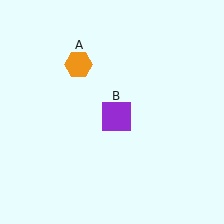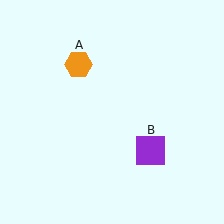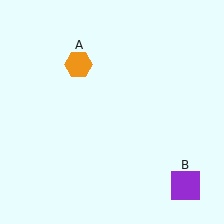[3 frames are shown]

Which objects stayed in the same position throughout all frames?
Orange hexagon (object A) remained stationary.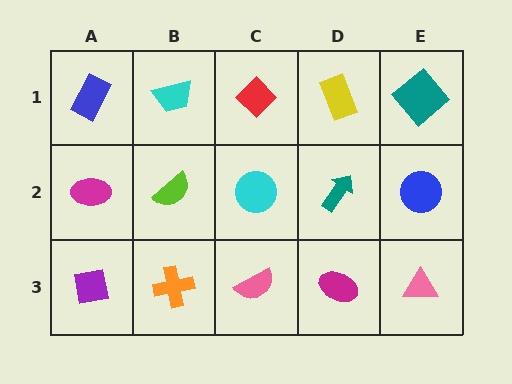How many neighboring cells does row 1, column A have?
2.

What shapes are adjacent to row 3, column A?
A magenta ellipse (row 2, column A), an orange cross (row 3, column B).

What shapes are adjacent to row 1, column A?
A magenta ellipse (row 2, column A), a cyan trapezoid (row 1, column B).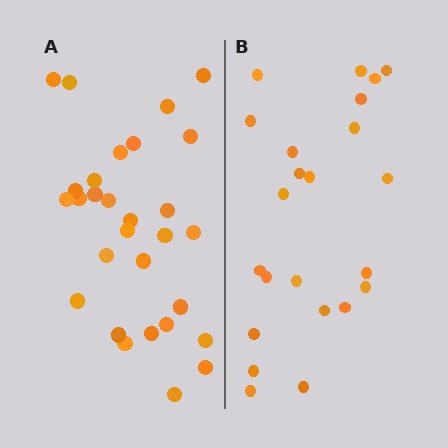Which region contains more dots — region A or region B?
Region A (the left region) has more dots.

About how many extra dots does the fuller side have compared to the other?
Region A has about 6 more dots than region B.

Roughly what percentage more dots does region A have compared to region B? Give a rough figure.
About 25% more.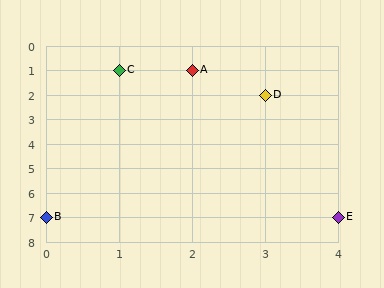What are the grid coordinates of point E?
Point E is at grid coordinates (4, 7).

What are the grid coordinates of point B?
Point B is at grid coordinates (0, 7).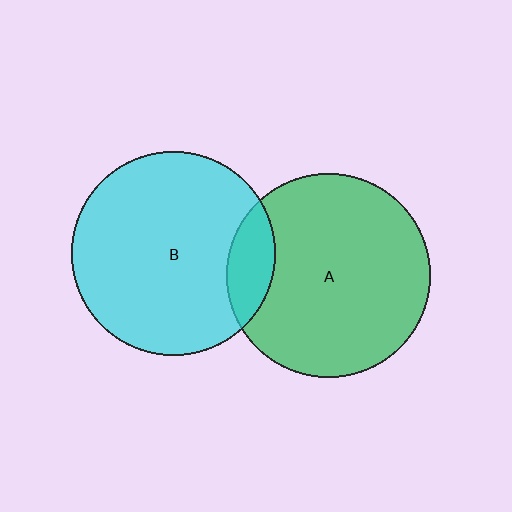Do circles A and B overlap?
Yes.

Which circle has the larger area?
Circle A (green).